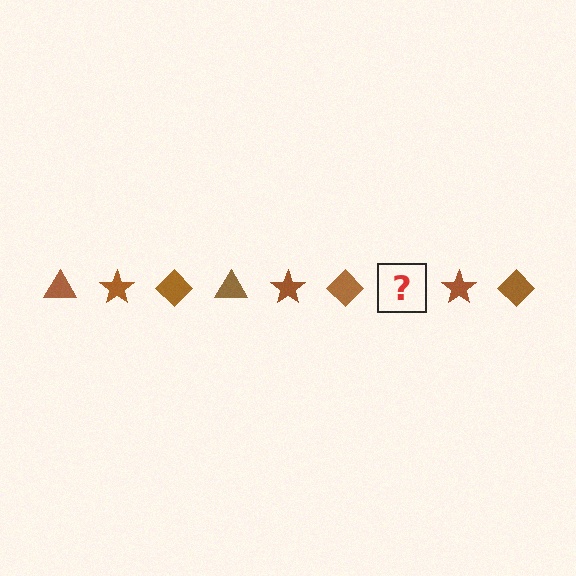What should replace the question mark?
The question mark should be replaced with a brown triangle.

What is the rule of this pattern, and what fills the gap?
The rule is that the pattern cycles through triangle, star, diamond shapes in brown. The gap should be filled with a brown triangle.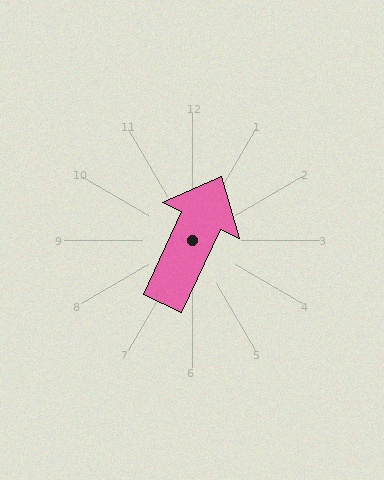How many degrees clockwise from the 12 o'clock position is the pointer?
Approximately 25 degrees.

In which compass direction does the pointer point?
Northeast.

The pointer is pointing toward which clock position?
Roughly 1 o'clock.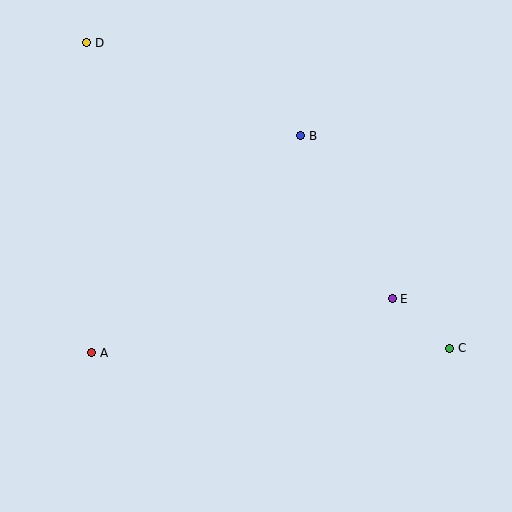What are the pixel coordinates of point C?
Point C is at (450, 348).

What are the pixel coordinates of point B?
Point B is at (301, 136).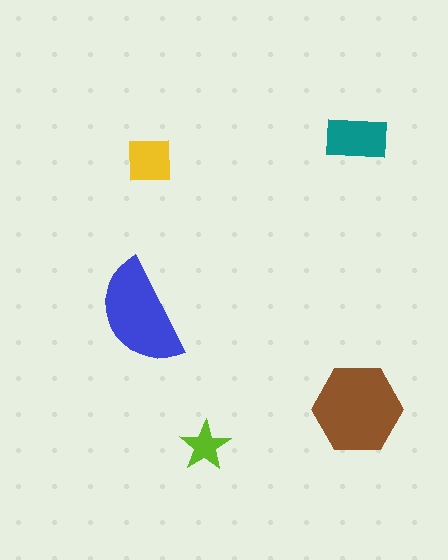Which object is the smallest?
The lime star.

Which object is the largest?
The brown hexagon.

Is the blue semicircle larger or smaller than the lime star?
Larger.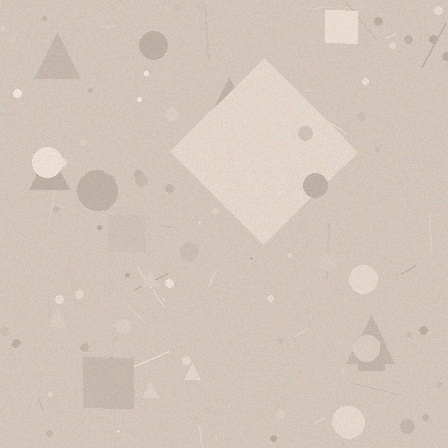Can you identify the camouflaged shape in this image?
The camouflaged shape is a diamond.